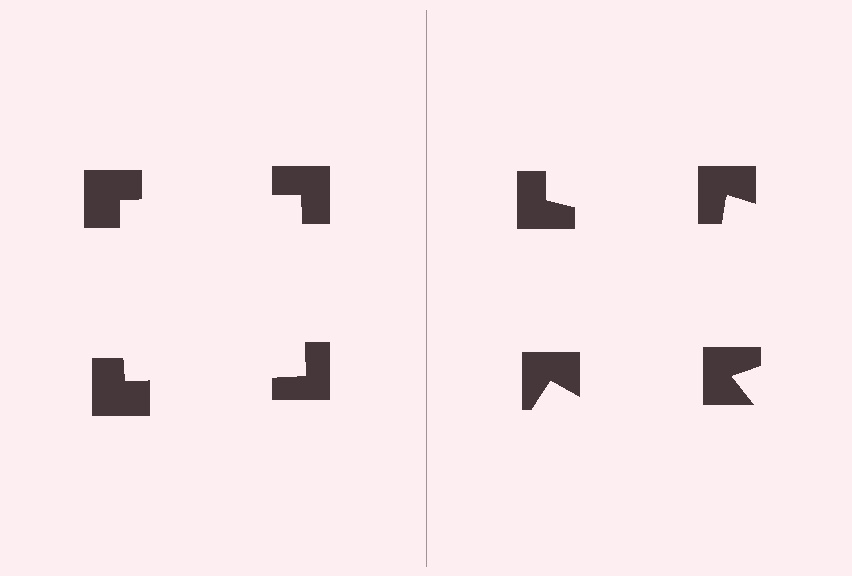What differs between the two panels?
The notched squares are positioned identically on both sides; only the wedge orientations differ. On the left they align to a square; on the right they are misaligned.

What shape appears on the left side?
An illusory square.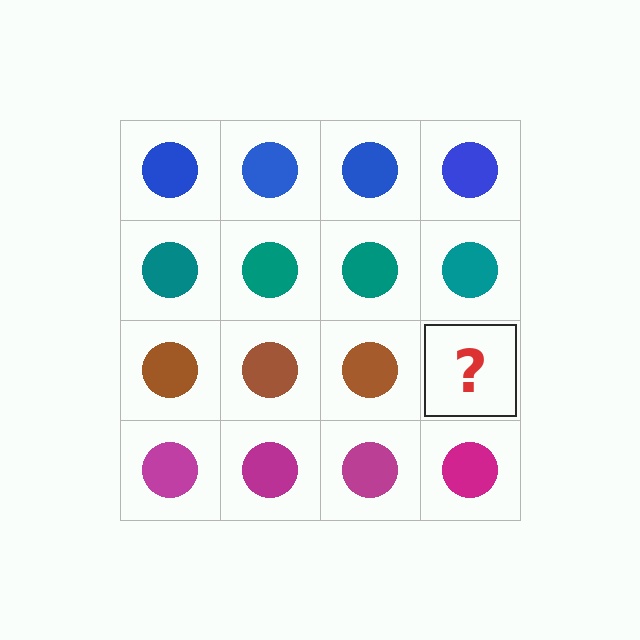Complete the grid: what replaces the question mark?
The question mark should be replaced with a brown circle.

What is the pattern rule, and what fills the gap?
The rule is that each row has a consistent color. The gap should be filled with a brown circle.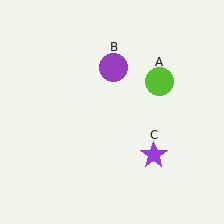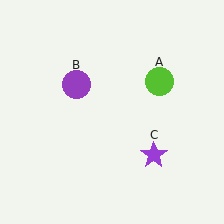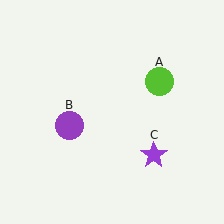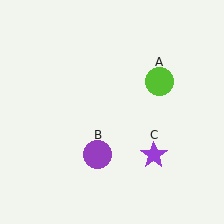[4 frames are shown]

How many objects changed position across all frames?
1 object changed position: purple circle (object B).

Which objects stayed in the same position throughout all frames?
Lime circle (object A) and purple star (object C) remained stationary.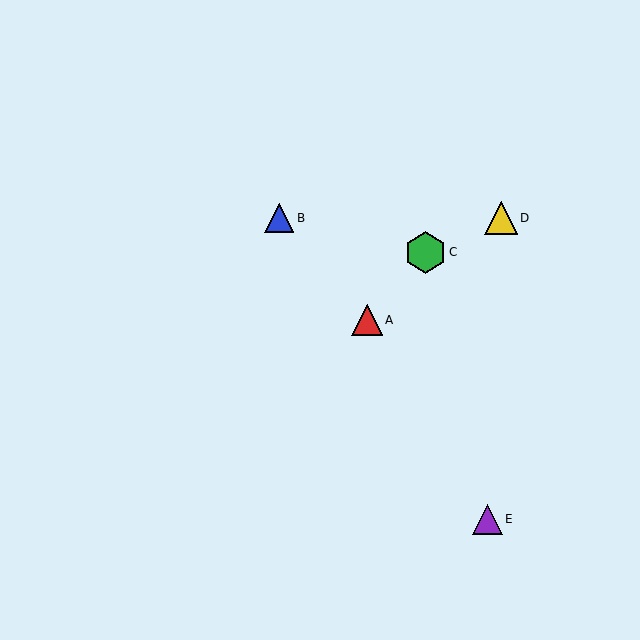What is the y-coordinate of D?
Object D is at y≈218.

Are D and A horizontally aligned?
No, D is at y≈218 and A is at y≈320.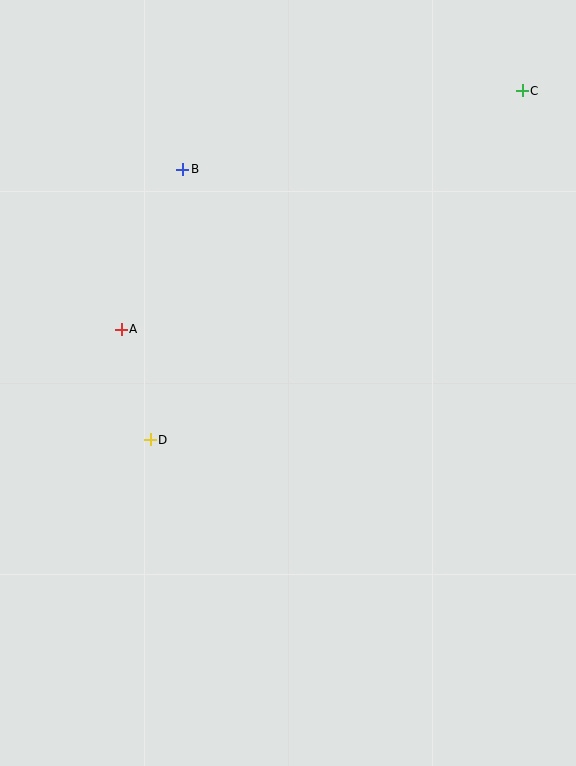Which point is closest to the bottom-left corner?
Point D is closest to the bottom-left corner.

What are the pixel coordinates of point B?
Point B is at (183, 169).